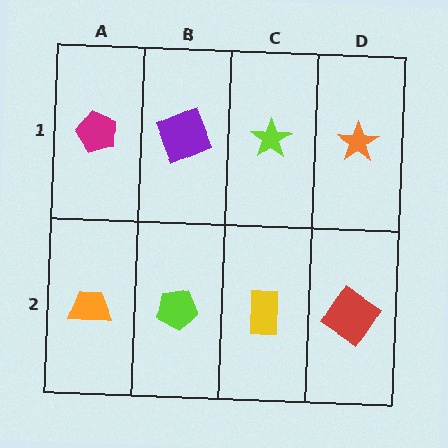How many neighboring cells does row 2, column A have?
2.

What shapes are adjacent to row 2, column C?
A lime star (row 1, column C), a lime pentagon (row 2, column B), a red diamond (row 2, column D).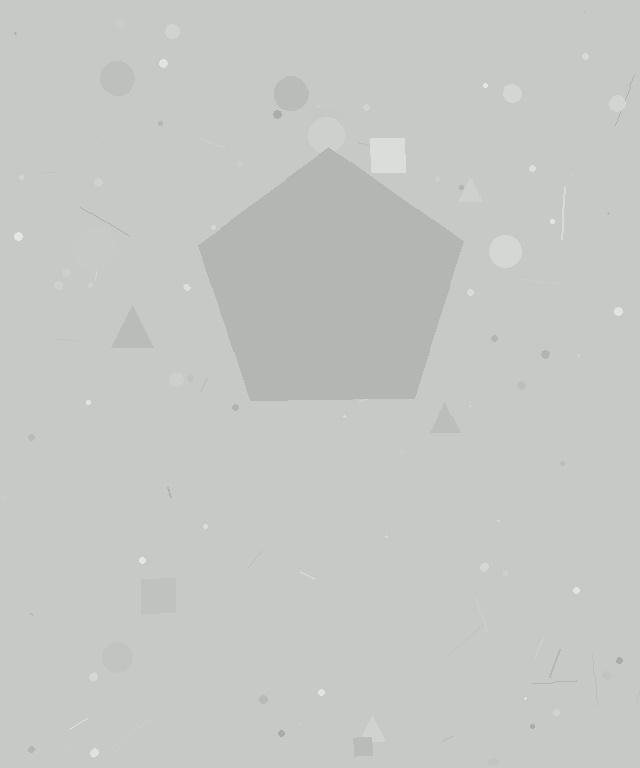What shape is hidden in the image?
A pentagon is hidden in the image.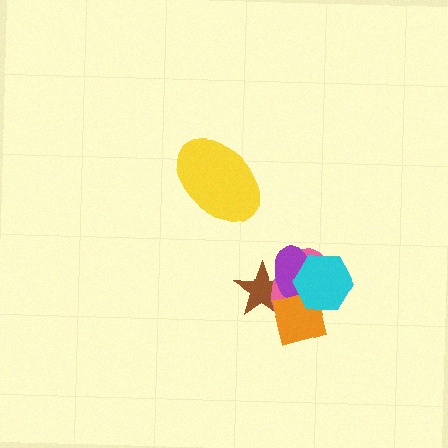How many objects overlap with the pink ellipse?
4 objects overlap with the pink ellipse.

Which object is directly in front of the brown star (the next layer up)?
The pink ellipse is directly in front of the brown star.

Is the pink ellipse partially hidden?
Yes, it is partially covered by another shape.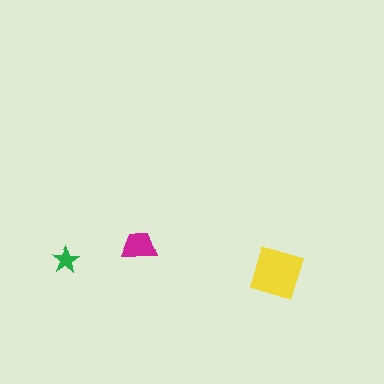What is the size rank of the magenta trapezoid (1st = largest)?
2nd.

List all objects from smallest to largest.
The green star, the magenta trapezoid, the yellow diamond.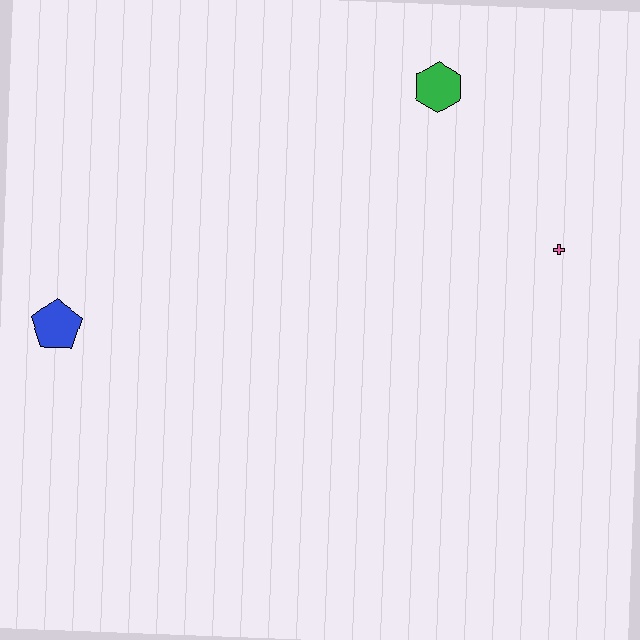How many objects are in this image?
There are 3 objects.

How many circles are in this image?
There are no circles.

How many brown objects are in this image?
There are no brown objects.